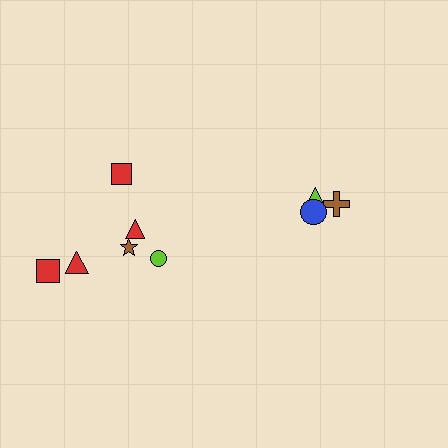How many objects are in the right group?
There are 3 objects.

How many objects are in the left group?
There are 6 objects.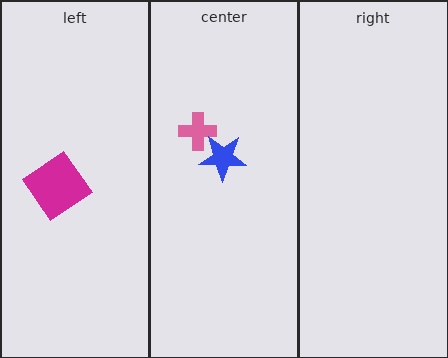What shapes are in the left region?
The magenta diamond.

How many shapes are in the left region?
1.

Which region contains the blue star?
The center region.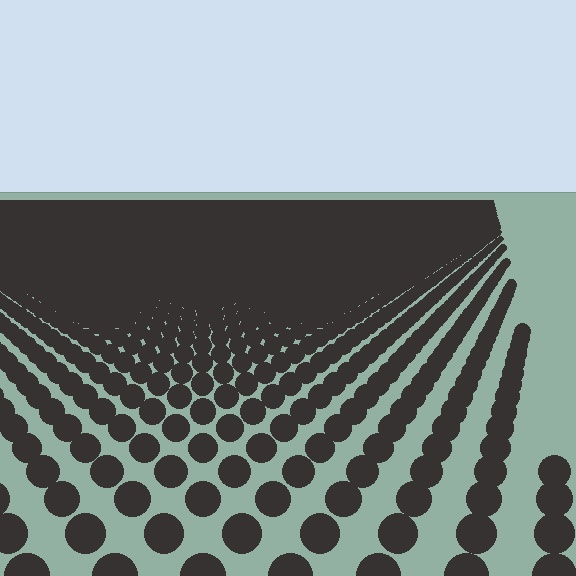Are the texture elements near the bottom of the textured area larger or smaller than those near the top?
Larger. Near the bottom, elements are closer to the viewer and appear at a bigger on-screen size.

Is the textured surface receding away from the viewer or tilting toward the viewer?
The surface is receding away from the viewer. Texture elements get smaller and denser toward the top.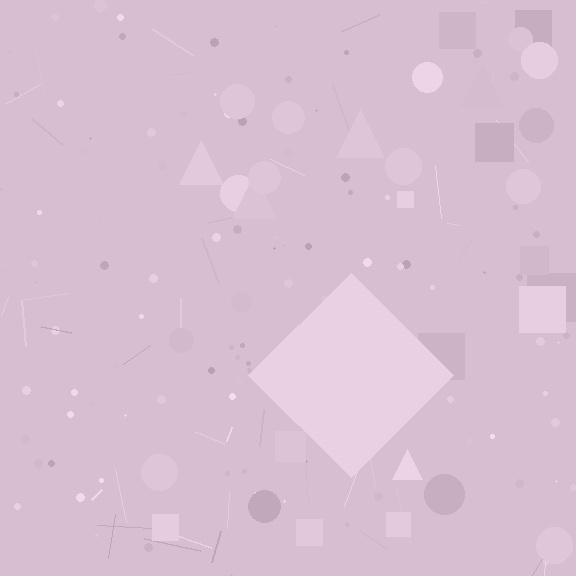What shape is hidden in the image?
A diamond is hidden in the image.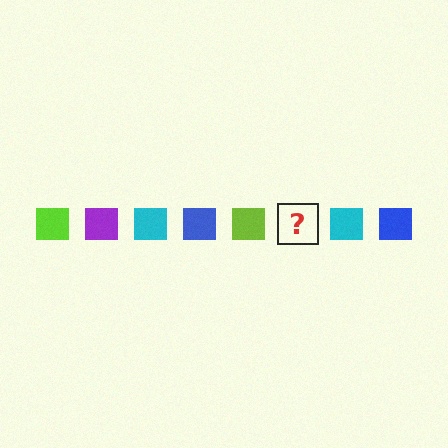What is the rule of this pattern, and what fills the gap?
The rule is that the pattern cycles through lime, purple, cyan, blue squares. The gap should be filled with a purple square.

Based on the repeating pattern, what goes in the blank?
The blank should be a purple square.